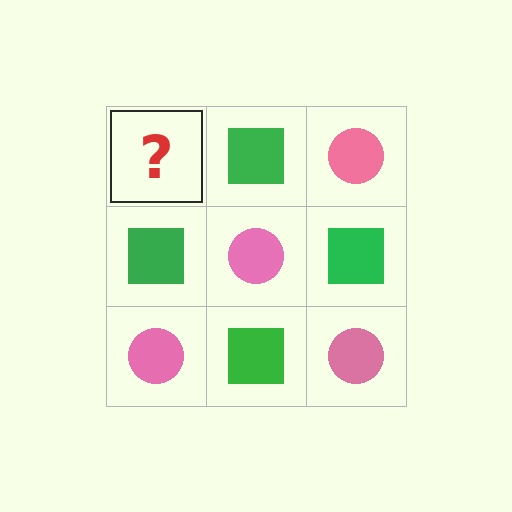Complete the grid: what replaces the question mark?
The question mark should be replaced with a pink circle.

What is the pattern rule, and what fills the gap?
The rule is that it alternates pink circle and green square in a checkerboard pattern. The gap should be filled with a pink circle.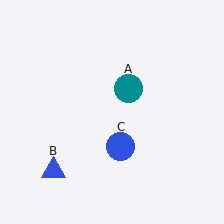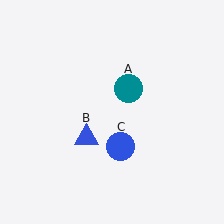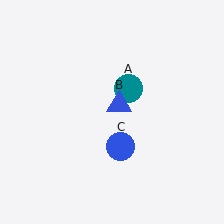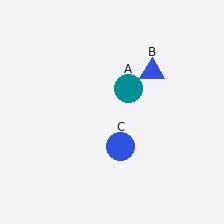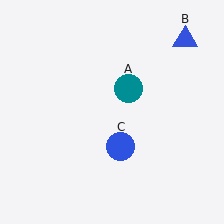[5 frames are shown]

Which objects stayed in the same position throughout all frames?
Teal circle (object A) and blue circle (object C) remained stationary.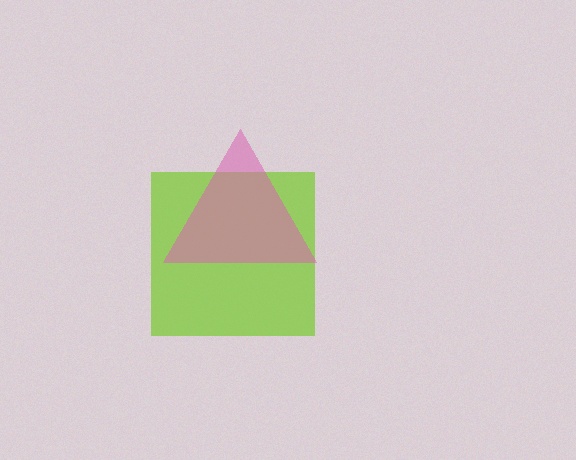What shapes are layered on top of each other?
The layered shapes are: a lime square, a pink triangle.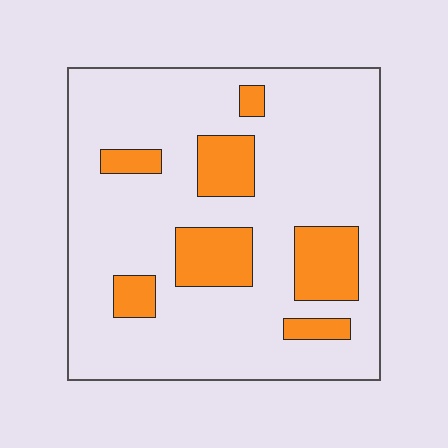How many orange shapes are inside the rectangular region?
7.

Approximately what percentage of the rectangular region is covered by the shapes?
Approximately 20%.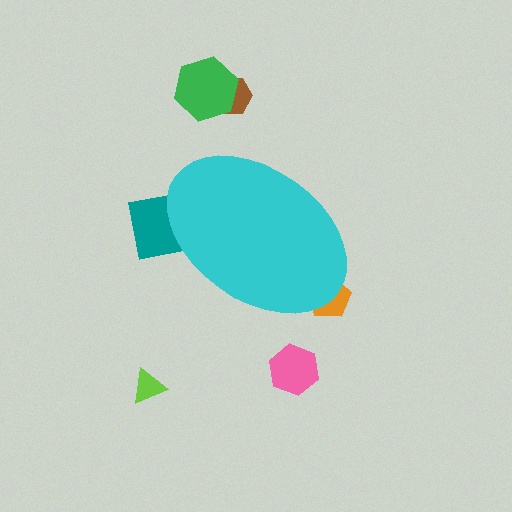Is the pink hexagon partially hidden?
No, the pink hexagon is fully visible.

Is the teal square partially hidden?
Yes, the teal square is partially hidden behind the cyan ellipse.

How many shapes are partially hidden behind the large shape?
2 shapes are partially hidden.